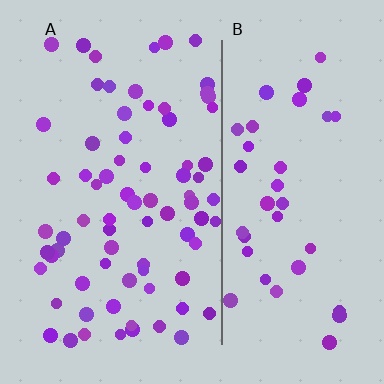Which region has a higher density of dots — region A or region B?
A (the left).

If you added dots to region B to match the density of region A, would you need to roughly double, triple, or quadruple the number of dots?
Approximately double.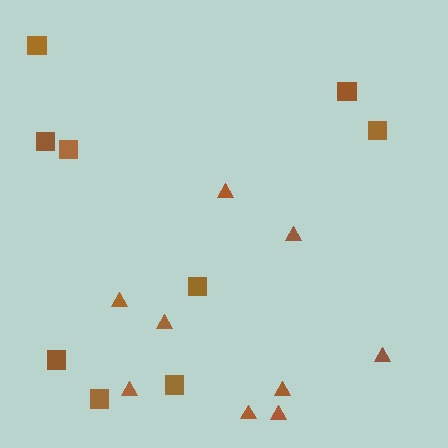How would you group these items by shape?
There are 2 groups: one group of squares (9) and one group of triangles (9).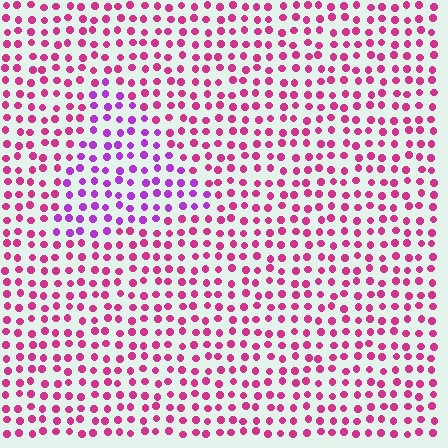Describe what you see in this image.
The image is filled with small magenta elements in a uniform arrangement. A triangle-shaped region is visible where the elements are tinted to a slightly different hue, forming a subtle color boundary.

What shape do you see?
I see a triangle.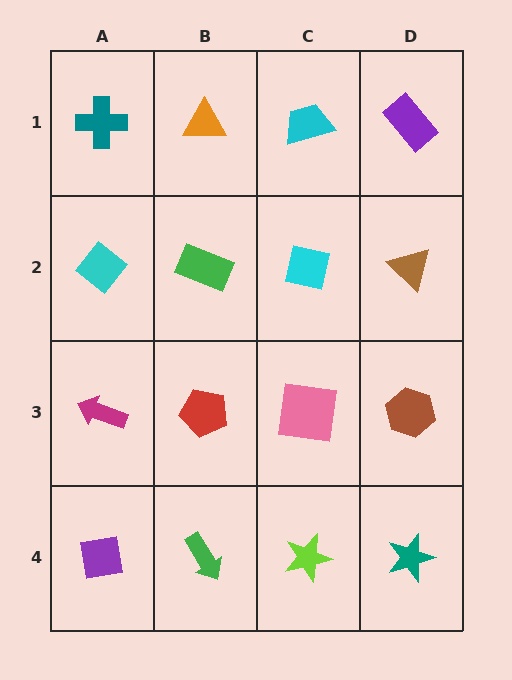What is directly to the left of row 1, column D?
A cyan trapezoid.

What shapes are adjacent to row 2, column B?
An orange triangle (row 1, column B), a red pentagon (row 3, column B), a cyan diamond (row 2, column A), a cyan square (row 2, column C).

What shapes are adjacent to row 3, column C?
A cyan square (row 2, column C), a lime star (row 4, column C), a red pentagon (row 3, column B), a brown hexagon (row 3, column D).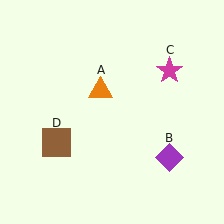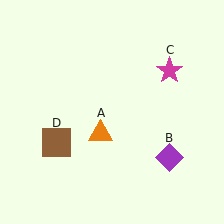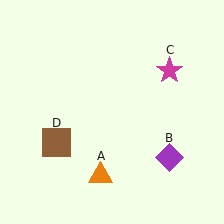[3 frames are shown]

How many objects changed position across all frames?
1 object changed position: orange triangle (object A).